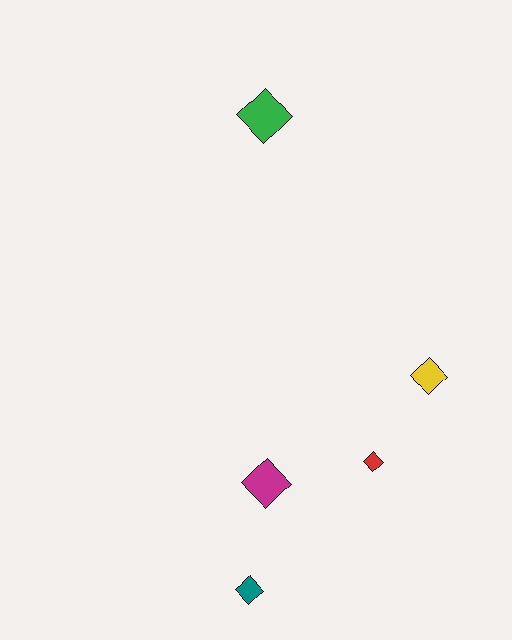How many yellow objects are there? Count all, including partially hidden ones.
There is 1 yellow object.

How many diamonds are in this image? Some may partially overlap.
There are 5 diamonds.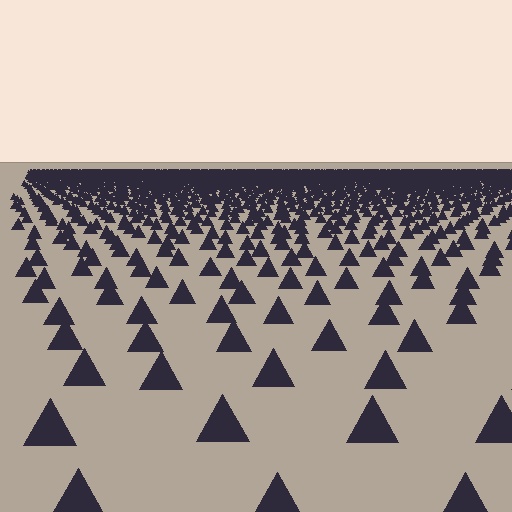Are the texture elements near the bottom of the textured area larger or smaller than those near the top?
Larger. Near the bottom, elements are closer to the viewer and appear at a bigger on-screen size.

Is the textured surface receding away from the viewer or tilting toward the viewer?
The surface is receding away from the viewer. Texture elements get smaller and denser toward the top.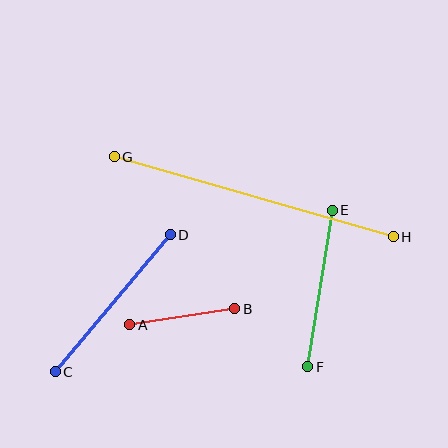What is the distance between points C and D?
The distance is approximately 178 pixels.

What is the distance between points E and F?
The distance is approximately 159 pixels.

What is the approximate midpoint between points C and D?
The midpoint is at approximately (113, 303) pixels.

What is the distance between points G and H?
The distance is approximately 290 pixels.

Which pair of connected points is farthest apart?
Points G and H are farthest apart.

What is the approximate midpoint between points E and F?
The midpoint is at approximately (320, 288) pixels.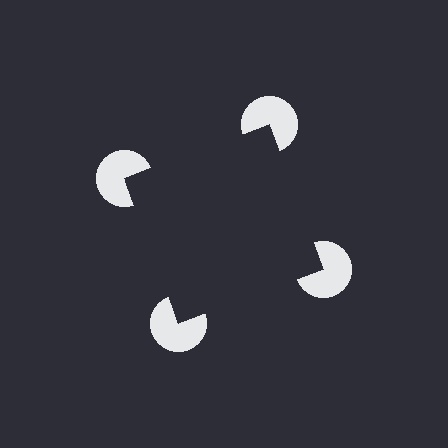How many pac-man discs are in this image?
There are 4 — one at each vertex of the illusory square.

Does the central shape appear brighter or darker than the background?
It typically appears slightly darker than the background, even though no actual brightness change is drawn.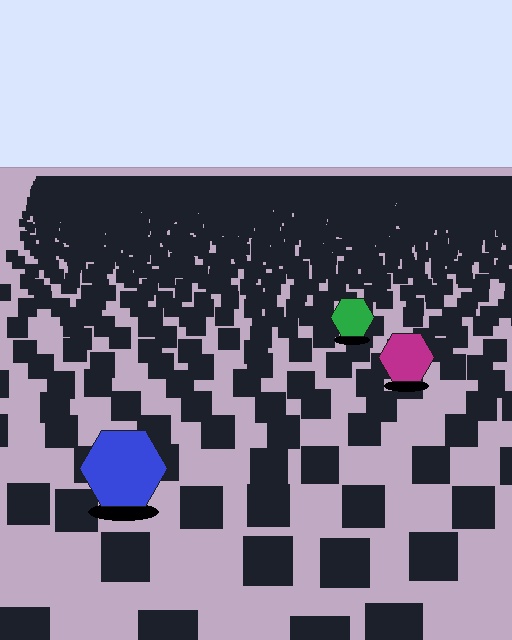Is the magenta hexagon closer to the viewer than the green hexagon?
Yes. The magenta hexagon is closer — you can tell from the texture gradient: the ground texture is coarser near it.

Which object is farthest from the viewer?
The green hexagon is farthest from the viewer. It appears smaller and the ground texture around it is denser.